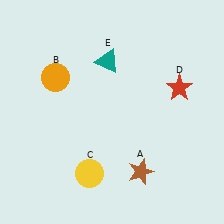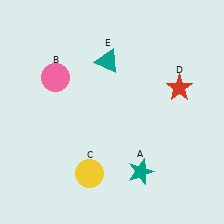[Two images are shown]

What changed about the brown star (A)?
In Image 1, A is brown. In Image 2, it changed to teal.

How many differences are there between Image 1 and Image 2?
There are 2 differences between the two images.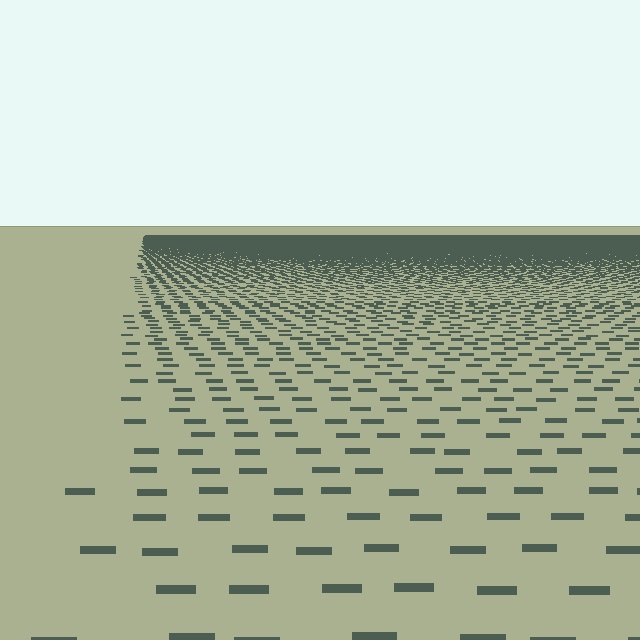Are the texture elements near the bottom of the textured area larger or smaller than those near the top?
Larger. Near the bottom, elements are closer to the viewer and appear at a bigger on-screen size.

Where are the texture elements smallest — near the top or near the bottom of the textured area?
Near the top.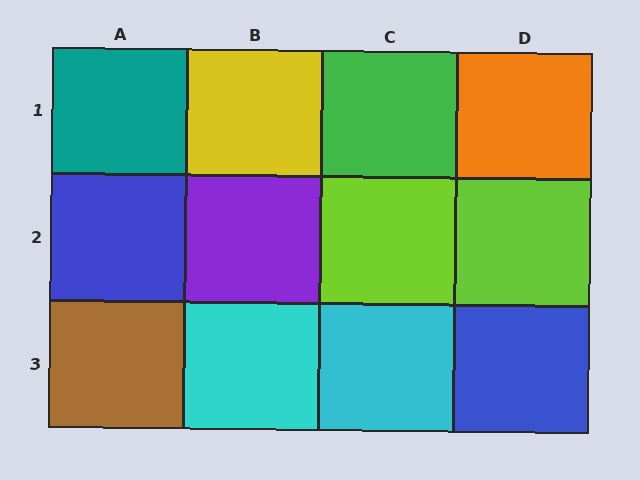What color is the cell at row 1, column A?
Teal.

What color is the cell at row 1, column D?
Orange.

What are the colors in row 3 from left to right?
Brown, cyan, cyan, blue.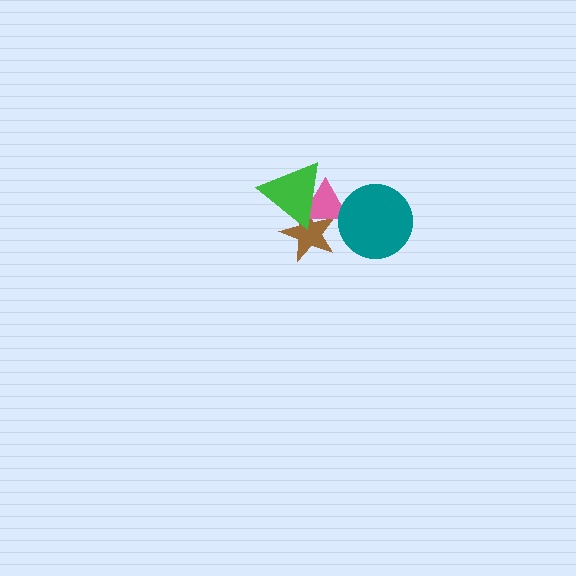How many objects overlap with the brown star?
2 objects overlap with the brown star.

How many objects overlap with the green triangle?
2 objects overlap with the green triangle.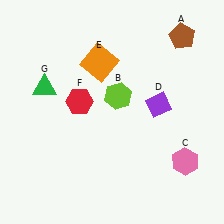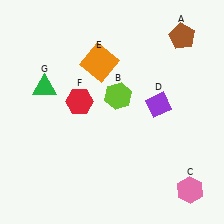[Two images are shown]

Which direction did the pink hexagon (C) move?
The pink hexagon (C) moved down.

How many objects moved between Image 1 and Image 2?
1 object moved between the two images.